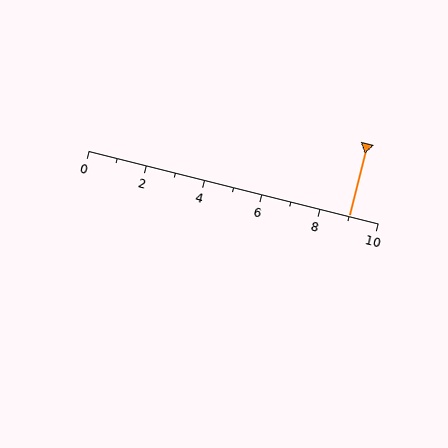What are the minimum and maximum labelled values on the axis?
The axis runs from 0 to 10.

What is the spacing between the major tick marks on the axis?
The major ticks are spaced 2 apart.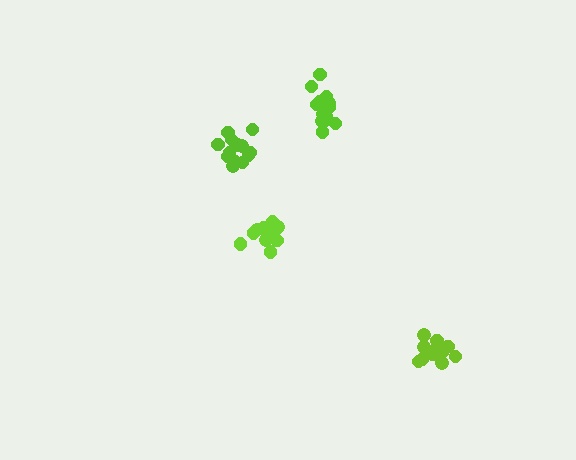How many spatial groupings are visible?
There are 4 spatial groupings.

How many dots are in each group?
Group 1: 15 dots, Group 2: 13 dots, Group 3: 14 dots, Group 4: 12 dots (54 total).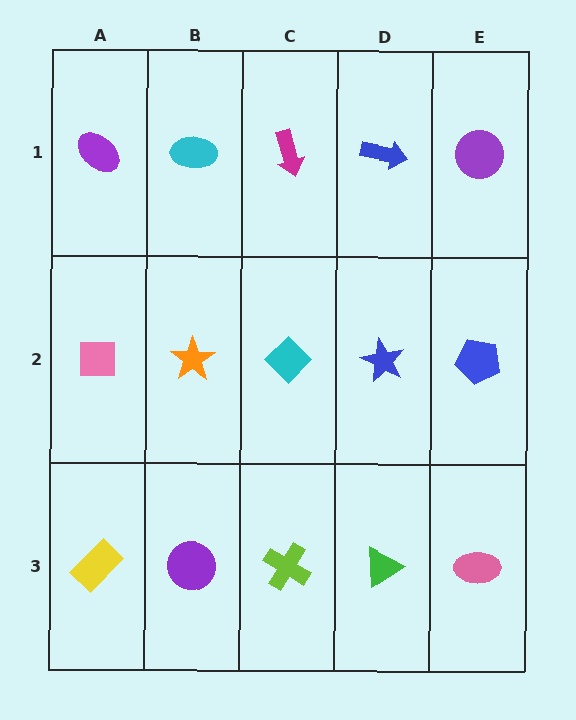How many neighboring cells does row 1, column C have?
3.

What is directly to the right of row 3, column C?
A green triangle.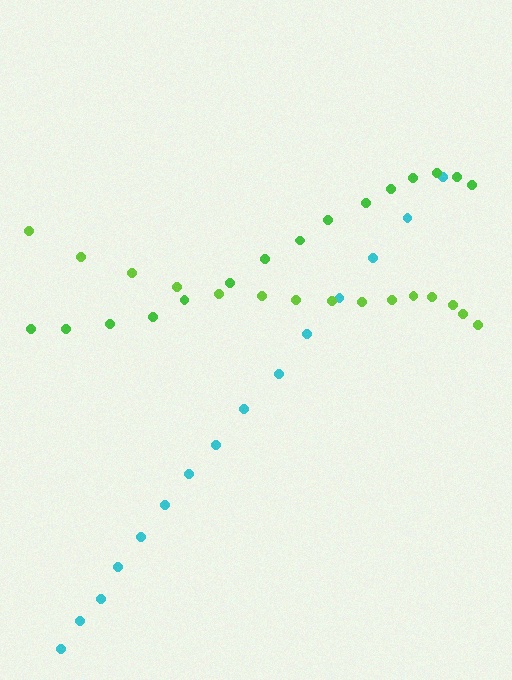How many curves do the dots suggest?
There are 3 distinct paths.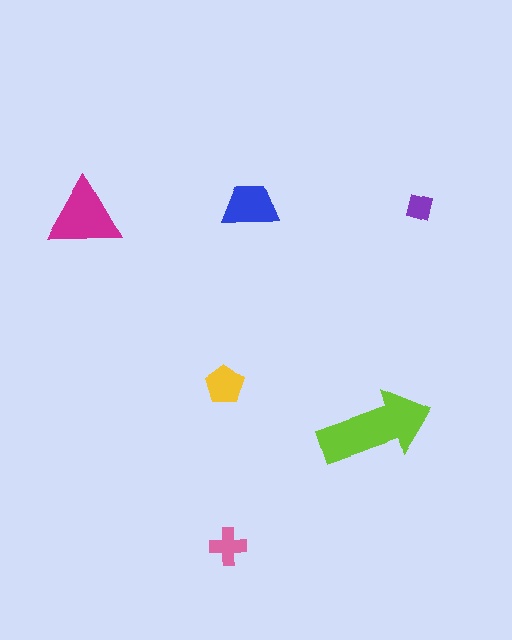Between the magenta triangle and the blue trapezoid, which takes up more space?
The magenta triangle.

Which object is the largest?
The lime arrow.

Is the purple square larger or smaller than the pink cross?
Smaller.